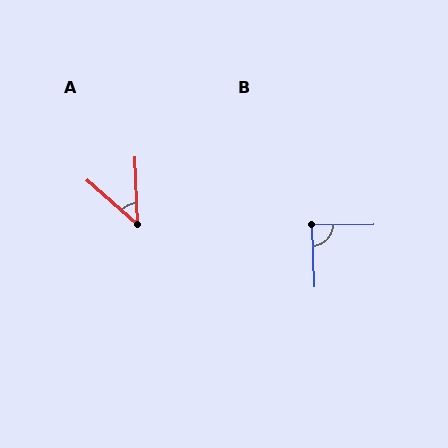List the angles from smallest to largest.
A (46°), B (89°).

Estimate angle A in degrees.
Approximately 46 degrees.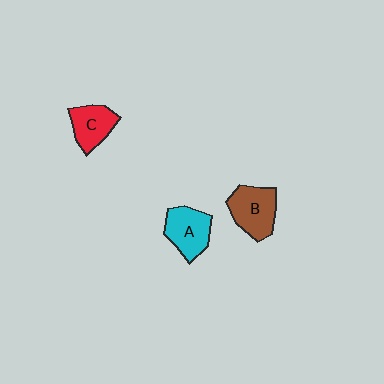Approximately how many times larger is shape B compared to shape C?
Approximately 1.3 times.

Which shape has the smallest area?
Shape C (red).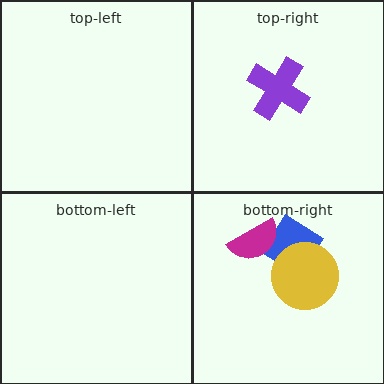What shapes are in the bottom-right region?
The blue diamond, the yellow circle, the magenta semicircle.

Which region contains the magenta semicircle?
The bottom-right region.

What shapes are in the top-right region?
The purple cross.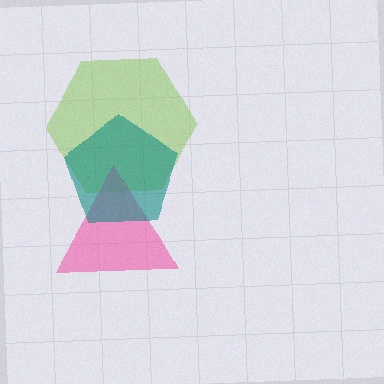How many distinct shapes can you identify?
There are 3 distinct shapes: a lime hexagon, a pink triangle, a teal pentagon.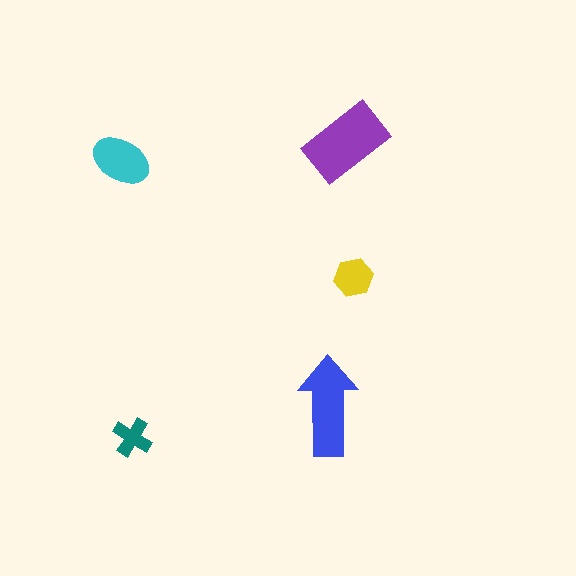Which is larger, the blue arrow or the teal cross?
The blue arrow.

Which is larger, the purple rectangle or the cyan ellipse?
The purple rectangle.